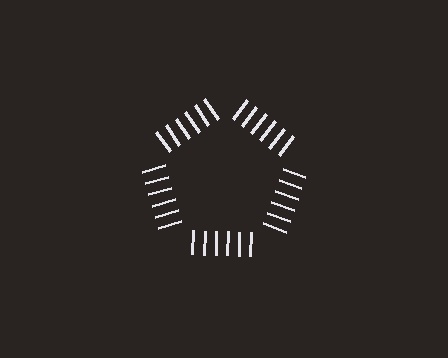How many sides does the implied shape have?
5 sides — the line-ends trace a pentagon.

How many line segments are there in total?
30 — 6 along each of the 5 edges.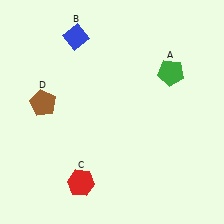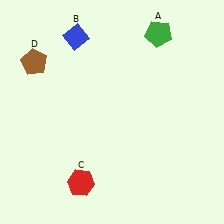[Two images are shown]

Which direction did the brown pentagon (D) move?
The brown pentagon (D) moved up.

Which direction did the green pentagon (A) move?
The green pentagon (A) moved up.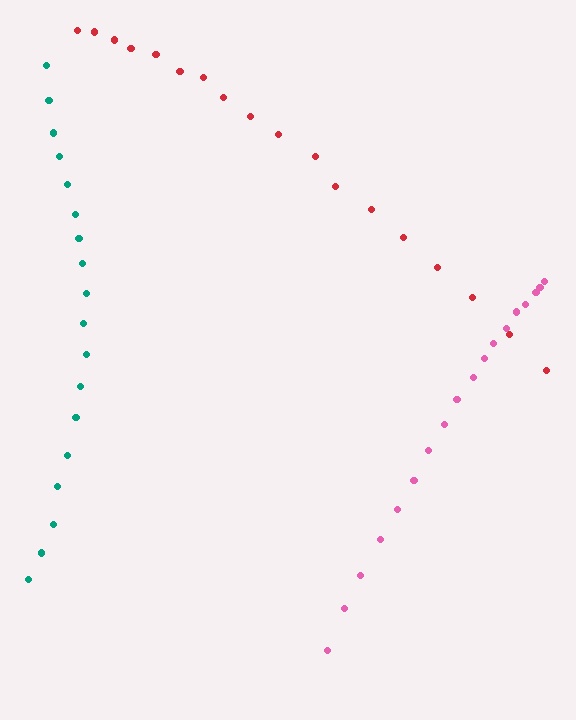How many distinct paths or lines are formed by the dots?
There are 3 distinct paths.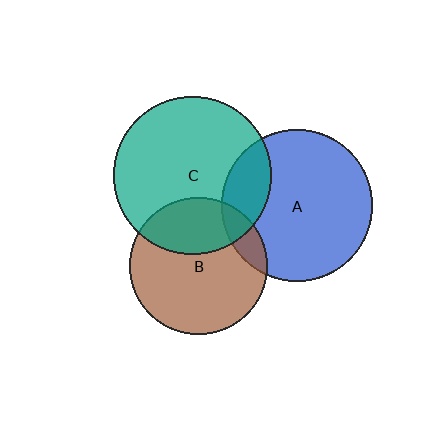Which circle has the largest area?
Circle C (teal).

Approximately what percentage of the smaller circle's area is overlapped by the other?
Approximately 10%.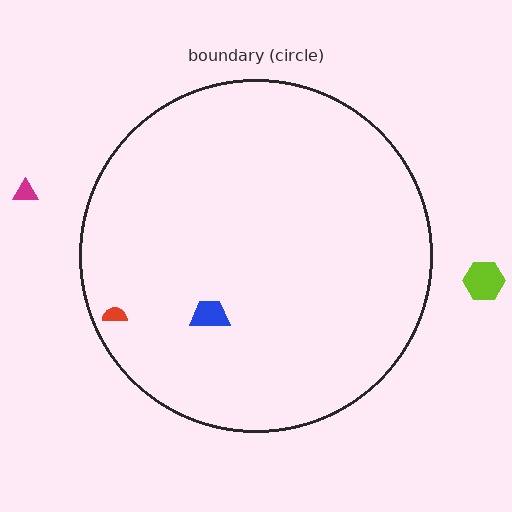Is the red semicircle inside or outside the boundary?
Inside.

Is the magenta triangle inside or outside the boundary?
Outside.